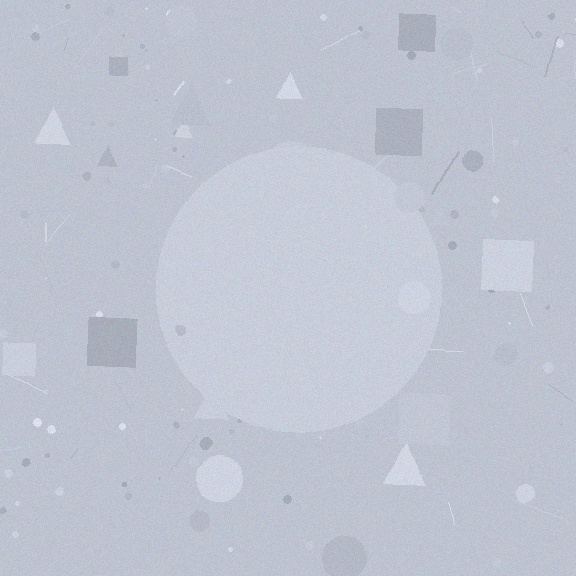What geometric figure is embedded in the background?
A circle is embedded in the background.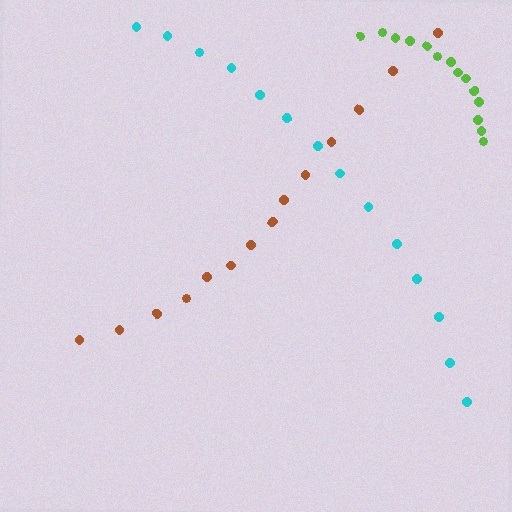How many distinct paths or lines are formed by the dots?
There are 3 distinct paths.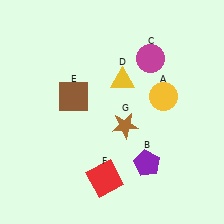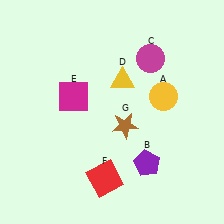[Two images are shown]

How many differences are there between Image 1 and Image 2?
There is 1 difference between the two images.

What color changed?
The square (E) changed from brown in Image 1 to magenta in Image 2.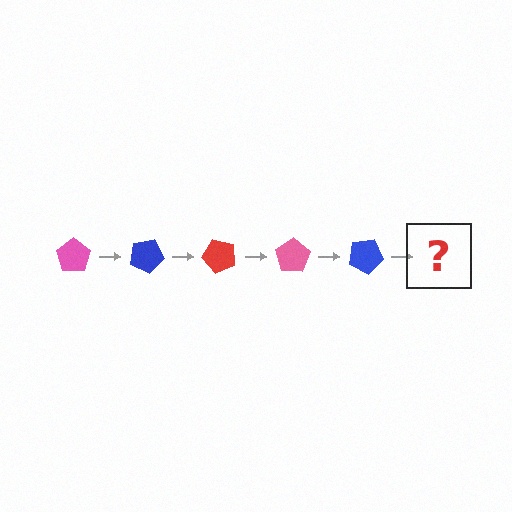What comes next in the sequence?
The next element should be a red pentagon, rotated 125 degrees from the start.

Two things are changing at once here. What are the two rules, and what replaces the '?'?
The two rules are that it rotates 25 degrees each step and the color cycles through pink, blue, and red. The '?' should be a red pentagon, rotated 125 degrees from the start.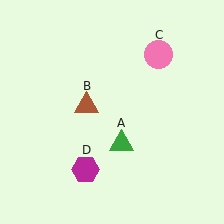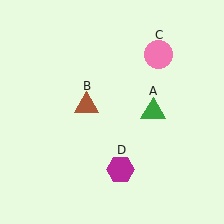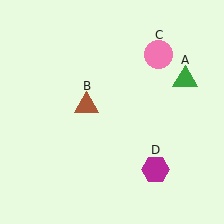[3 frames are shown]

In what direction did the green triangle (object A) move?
The green triangle (object A) moved up and to the right.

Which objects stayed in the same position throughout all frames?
Brown triangle (object B) and pink circle (object C) remained stationary.